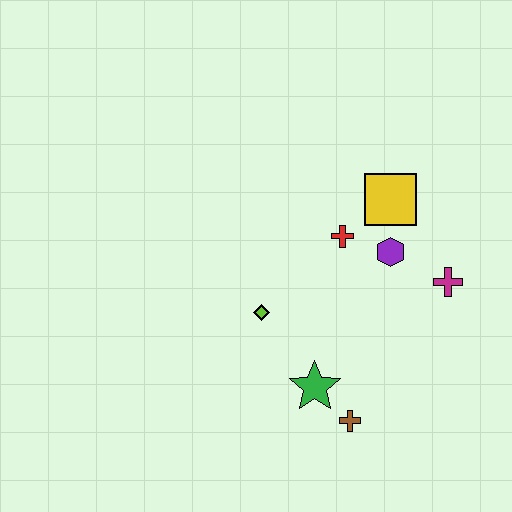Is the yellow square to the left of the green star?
No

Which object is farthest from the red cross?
The brown cross is farthest from the red cross.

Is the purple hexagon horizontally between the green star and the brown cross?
No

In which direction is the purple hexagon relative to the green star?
The purple hexagon is above the green star.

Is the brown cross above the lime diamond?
No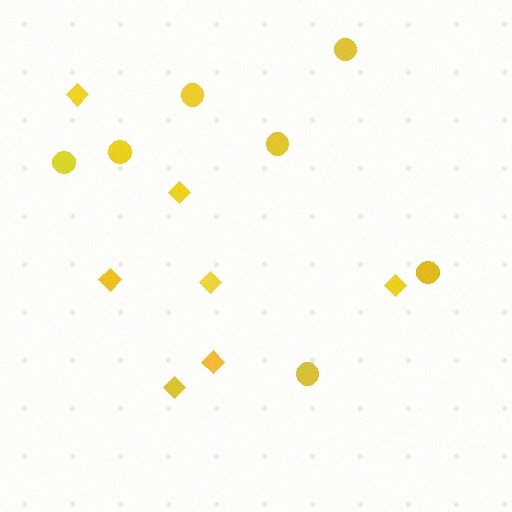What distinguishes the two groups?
There are 2 groups: one group of circles (7) and one group of diamonds (7).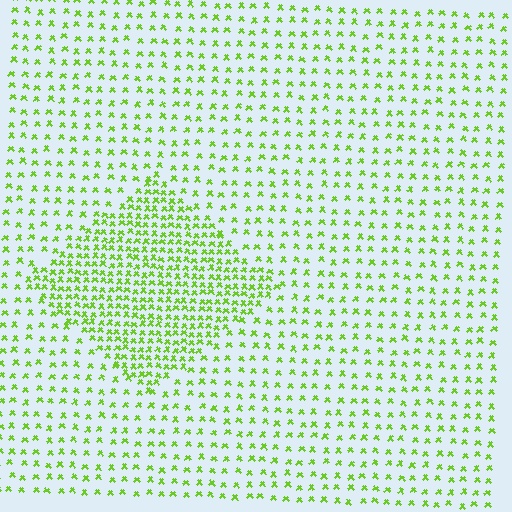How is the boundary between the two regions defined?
The boundary is defined by a change in element density (approximately 2.3x ratio). All elements are the same color, size, and shape.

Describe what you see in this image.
The image contains small lime elements arranged at two different densities. A diamond-shaped region is visible where the elements are more densely packed than the surrounding area.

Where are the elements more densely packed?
The elements are more densely packed inside the diamond boundary.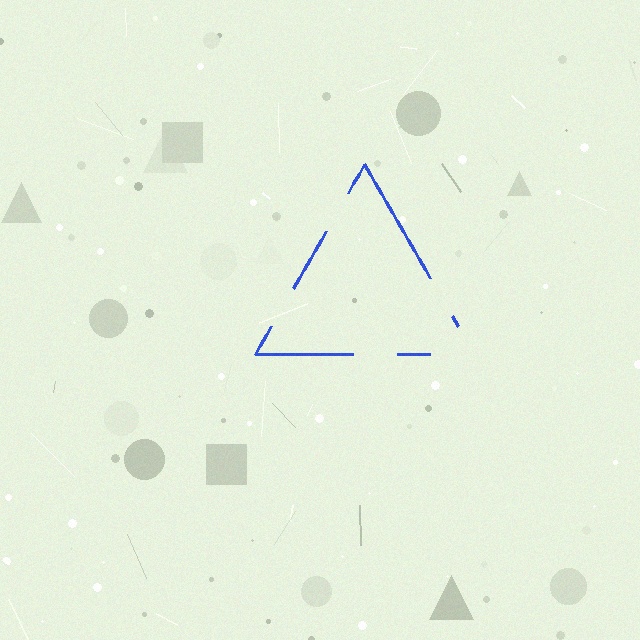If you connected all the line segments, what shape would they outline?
They would outline a triangle.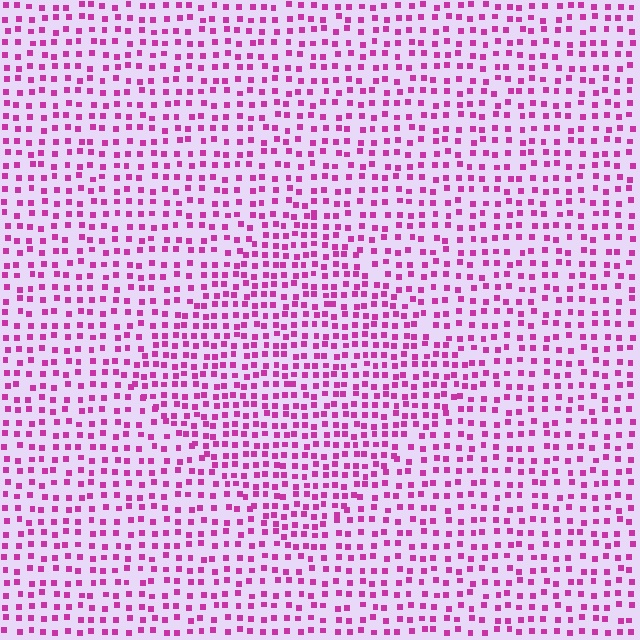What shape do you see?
I see a diamond.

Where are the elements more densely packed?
The elements are more densely packed inside the diamond boundary.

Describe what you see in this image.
The image contains small magenta elements arranged at two different densities. A diamond-shaped region is visible where the elements are more densely packed than the surrounding area.